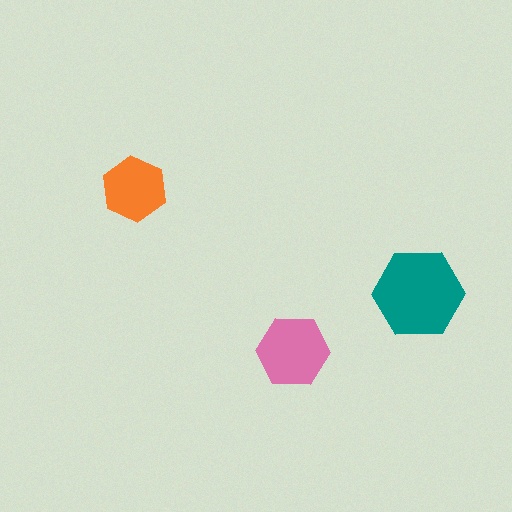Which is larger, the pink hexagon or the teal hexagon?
The teal one.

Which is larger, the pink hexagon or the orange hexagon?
The pink one.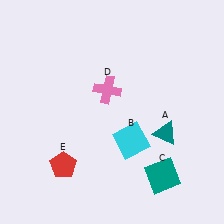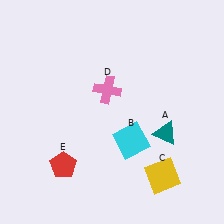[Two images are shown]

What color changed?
The square (C) changed from teal in Image 1 to yellow in Image 2.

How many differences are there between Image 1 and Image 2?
There is 1 difference between the two images.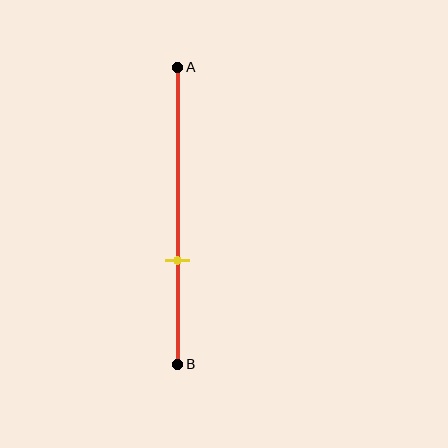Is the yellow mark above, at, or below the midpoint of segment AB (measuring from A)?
The yellow mark is below the midpoint of segment AB.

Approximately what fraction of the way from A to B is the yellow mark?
The yellow mark is approximately 65% of the way from A to B.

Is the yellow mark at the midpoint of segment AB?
No, the mark is at about 65% from A, not at the 50% midpoint.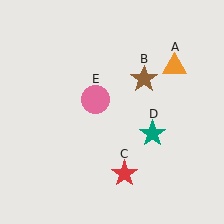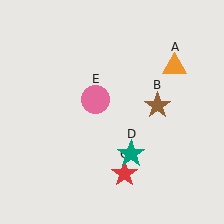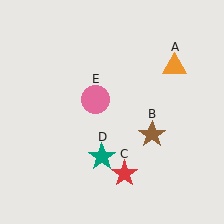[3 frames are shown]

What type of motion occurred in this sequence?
The brown star (object B), teal star (object D) rotated clockwise around the center of the scene.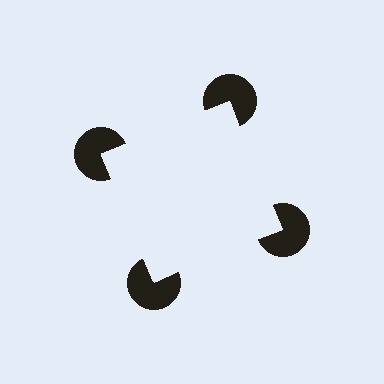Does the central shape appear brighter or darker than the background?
It typically appears slightly brighter than the background, even though no actual brightness change is drawn.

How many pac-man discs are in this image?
There are 4 — one at each vertex of the illusory square.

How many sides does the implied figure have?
4 sides.